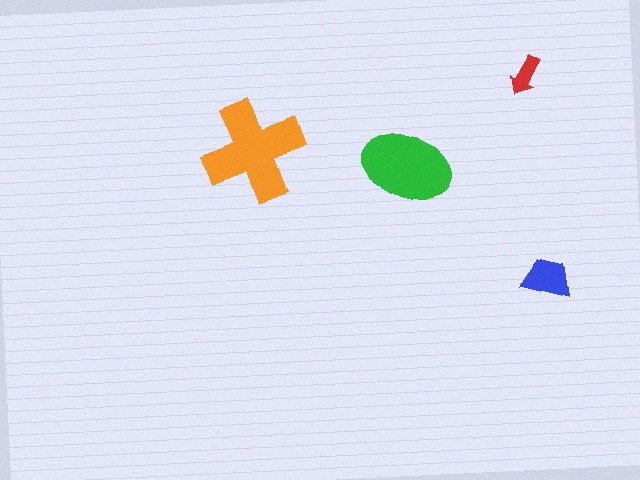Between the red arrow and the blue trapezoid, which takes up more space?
The blue trapezoid.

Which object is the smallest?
The red arrow.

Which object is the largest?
The orange cross.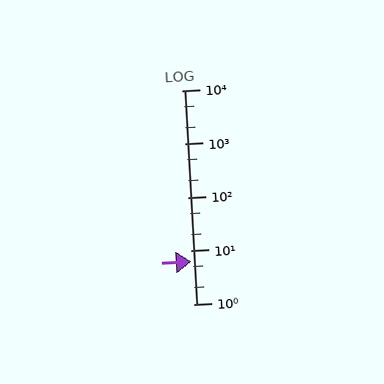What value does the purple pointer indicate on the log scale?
The pointer indicates approximately 6.2.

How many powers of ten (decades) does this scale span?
The scale spans 4 decades, from 1 to 10000.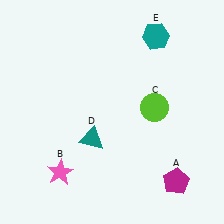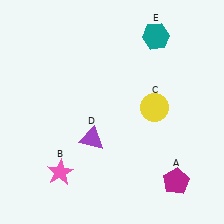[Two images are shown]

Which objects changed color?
C changed from lime to yellow. D changed from teal to purple.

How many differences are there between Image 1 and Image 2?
There are 2 differences between the two images.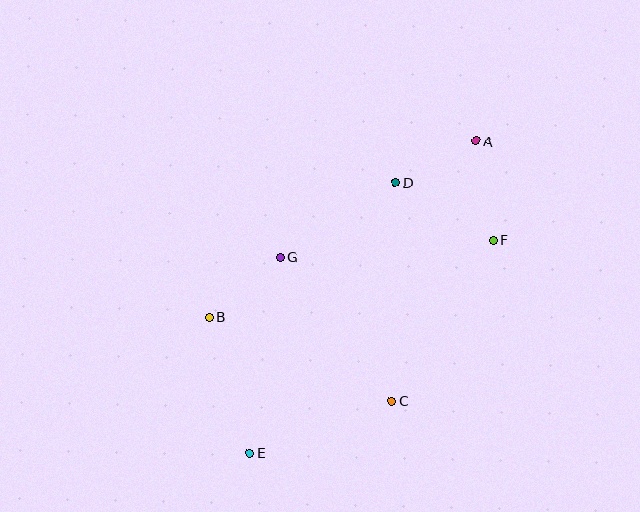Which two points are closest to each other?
Points A and D are closest to each other.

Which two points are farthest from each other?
Points A and E are farthest from each other.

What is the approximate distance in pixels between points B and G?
The distance between B and G is approximately 93 pixels.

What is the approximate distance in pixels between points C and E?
The distance between C and E is approximately 151 pixels.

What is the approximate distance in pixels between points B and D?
The distance between B and D is approximately 230 pixels.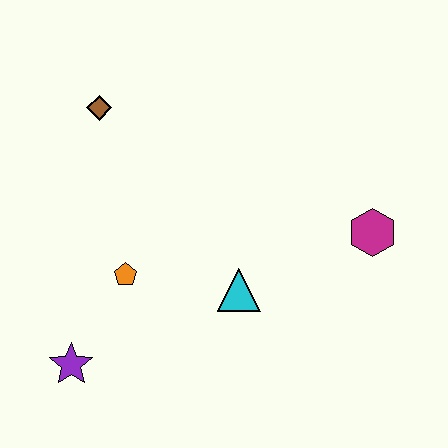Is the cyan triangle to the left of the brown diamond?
No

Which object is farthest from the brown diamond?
The magenta hexagon is farthest from the brown diamond.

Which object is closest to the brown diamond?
The orange pentagon is closest to the brown diamond.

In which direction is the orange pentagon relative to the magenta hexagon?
The orange pentagon is to the left of the magenta hexagon.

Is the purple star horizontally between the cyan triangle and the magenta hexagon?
No